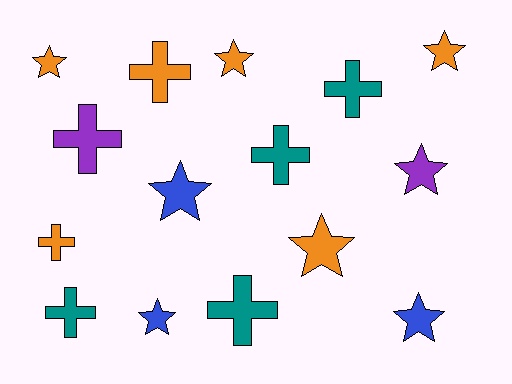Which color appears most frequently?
Orange, with 6 objects.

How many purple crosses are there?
There is 1 purple cross.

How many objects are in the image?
There are 15 objects.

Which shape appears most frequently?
Star, with 8 objects.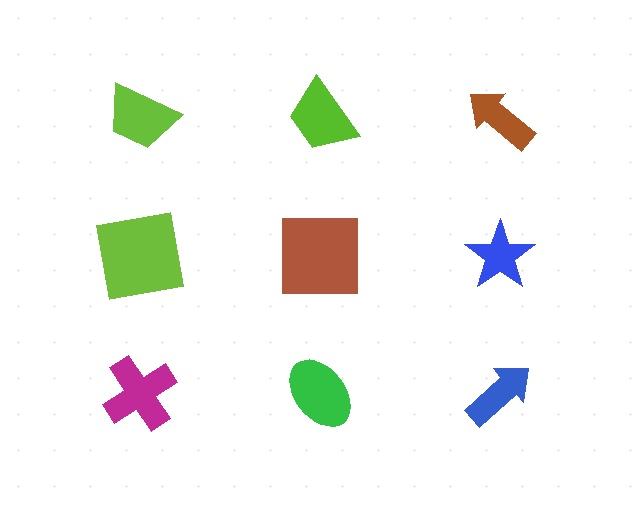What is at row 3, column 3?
A blue arrow.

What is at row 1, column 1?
A lime trapezoid.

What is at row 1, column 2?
A lime trapezoid.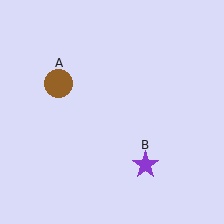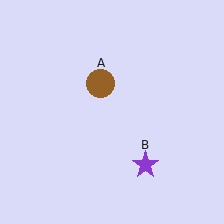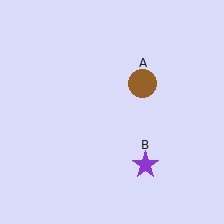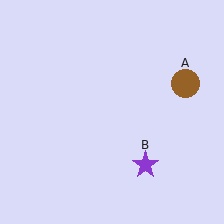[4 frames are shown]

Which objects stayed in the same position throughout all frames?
Purple star (object B) remained stationary.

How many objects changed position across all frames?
1 object changed position: brown circle (object A).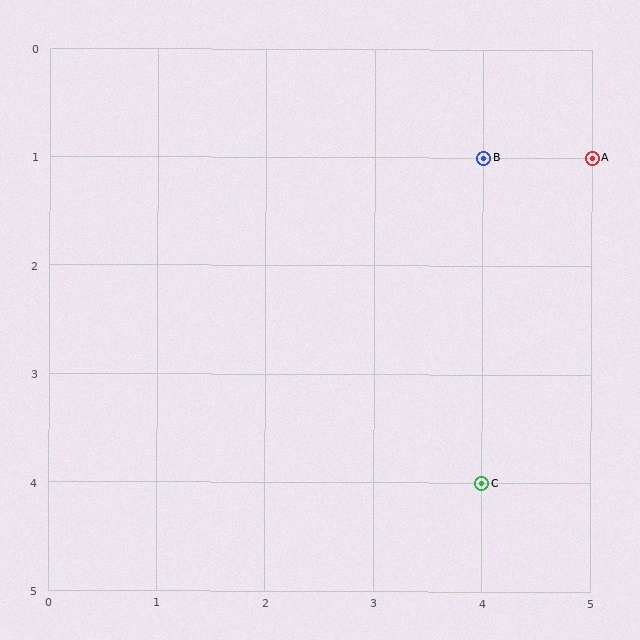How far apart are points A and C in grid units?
Points A and C are 1 column and 3 rows apart (about 3.2 grid units diagonally).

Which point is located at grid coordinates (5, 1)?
Point A is at (5, 1).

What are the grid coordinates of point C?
Point C is at grid coordinates (4, 4).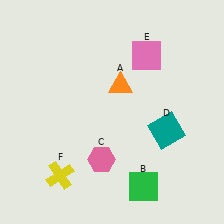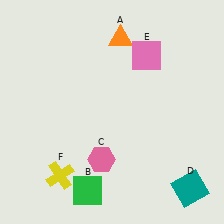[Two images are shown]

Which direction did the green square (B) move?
The green square (B) moved left.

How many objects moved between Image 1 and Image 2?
3 objects moved between the two images.